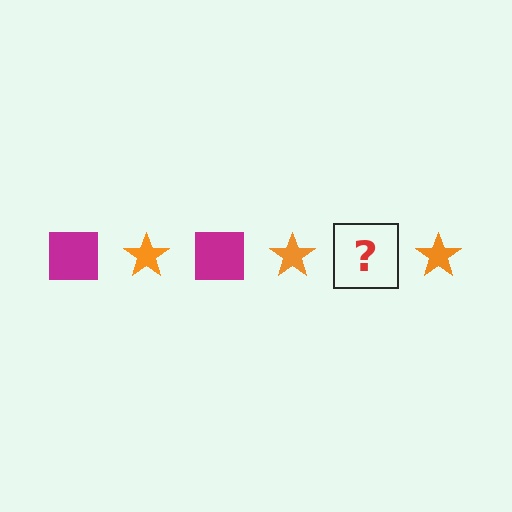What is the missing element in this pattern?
The missing element is a magenta square.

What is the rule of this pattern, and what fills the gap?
The rule is that the pattern alternates between magenta square and orange star. The gap should be filled with a magenta square.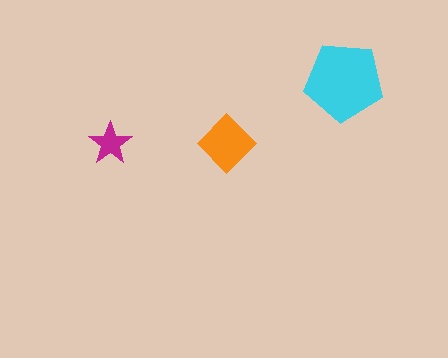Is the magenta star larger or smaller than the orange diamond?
Smaller.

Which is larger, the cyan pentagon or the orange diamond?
The cyan pentagon.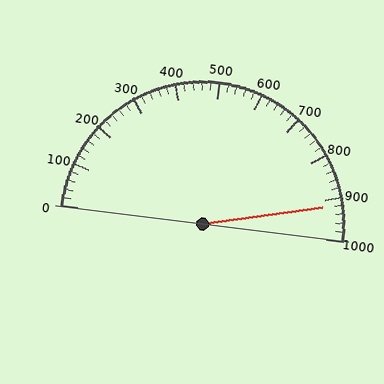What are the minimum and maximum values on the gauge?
The gauge ranges from 0 to 1000.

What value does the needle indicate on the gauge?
The needle indicates approximately 920.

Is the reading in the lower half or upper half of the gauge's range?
The reading is in the upper half of the range (0 to 1000).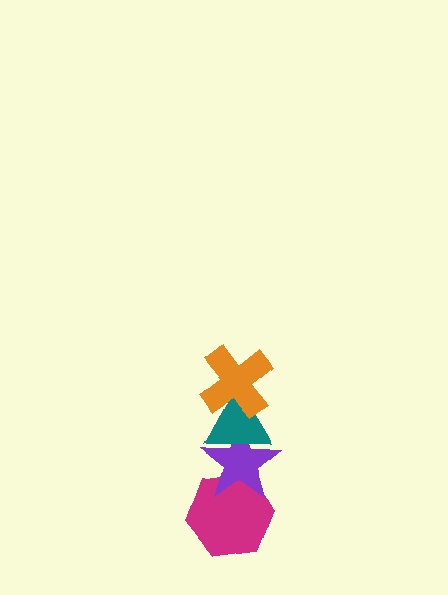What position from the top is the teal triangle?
The teal triangle is 2nd from the top.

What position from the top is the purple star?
The purple star is 3rd from the top.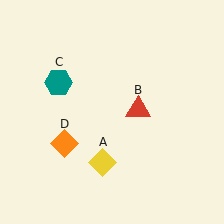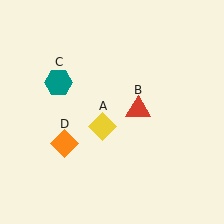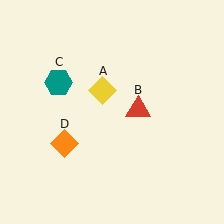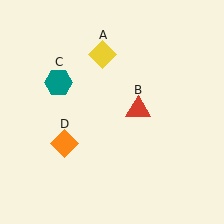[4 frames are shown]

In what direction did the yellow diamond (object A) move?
The yellow diamond (object A) moved up.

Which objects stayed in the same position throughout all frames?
Red triangle (object B) and teal hexagon (object C) and orange diamond (object D) remained stationary.